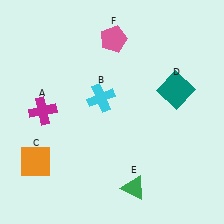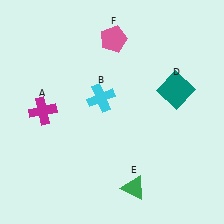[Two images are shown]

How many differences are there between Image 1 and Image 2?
There is 1 difference between the two images.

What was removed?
The orange square (C) was removed in Image 2.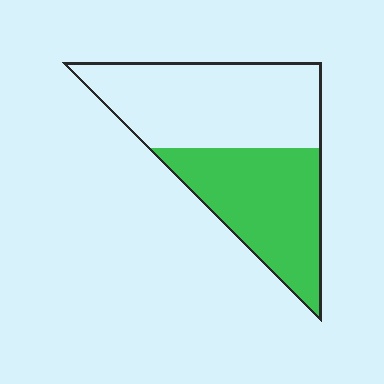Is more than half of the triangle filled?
No.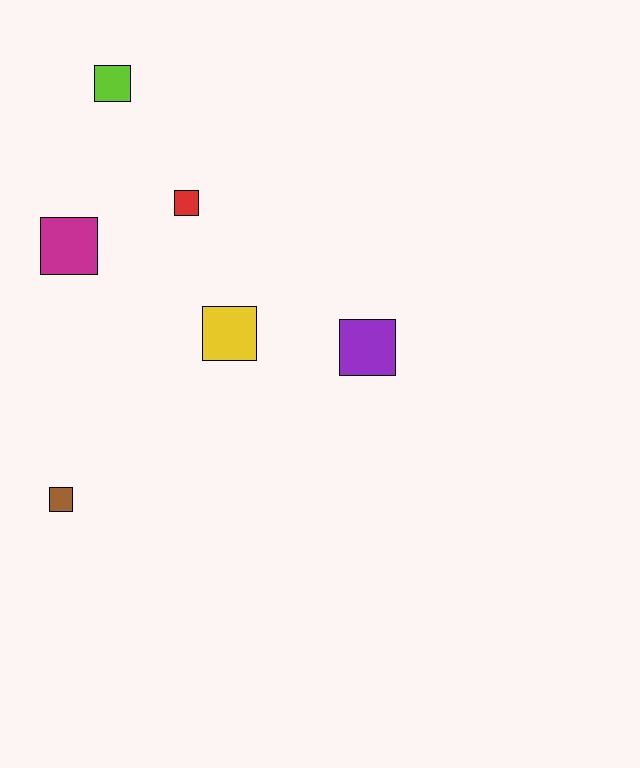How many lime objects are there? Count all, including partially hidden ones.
There is 1 lime object.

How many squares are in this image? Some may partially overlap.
There are 6 squares.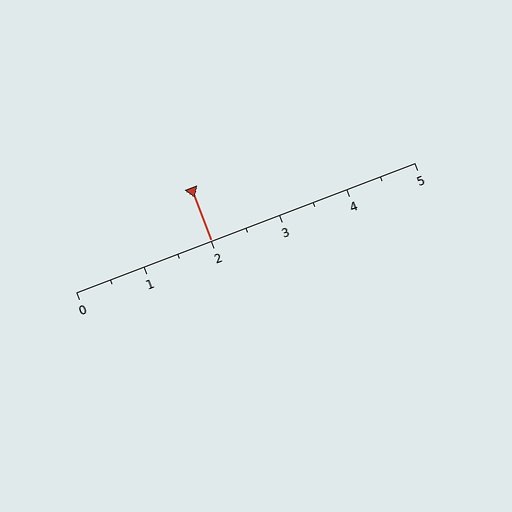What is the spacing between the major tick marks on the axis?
The major ticks are spaced 1 apart.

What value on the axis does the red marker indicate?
The marker indicates approximately 2.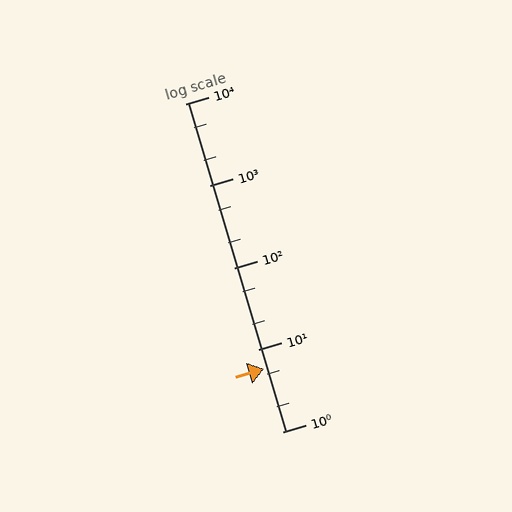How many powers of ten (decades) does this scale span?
The scale spans 4 decades, from 1 to 10000.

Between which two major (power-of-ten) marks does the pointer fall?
The pointer is between 1 and 10.